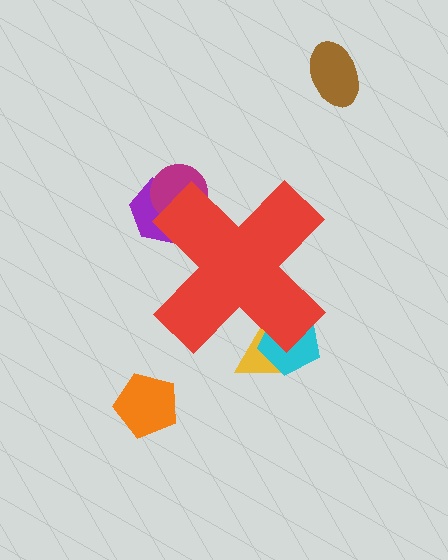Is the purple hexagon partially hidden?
Yes, the purple hexagon is partially hidden behind the red cross.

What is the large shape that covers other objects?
A red cross.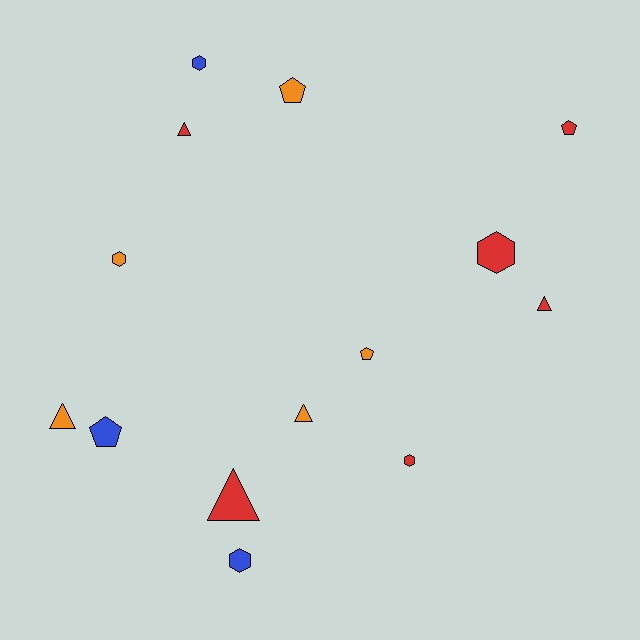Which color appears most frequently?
Red, with 6 objects.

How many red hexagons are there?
There are 2 red hexagons.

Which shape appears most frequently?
Triangle, with 5 objects.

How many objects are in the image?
There are 14 objects.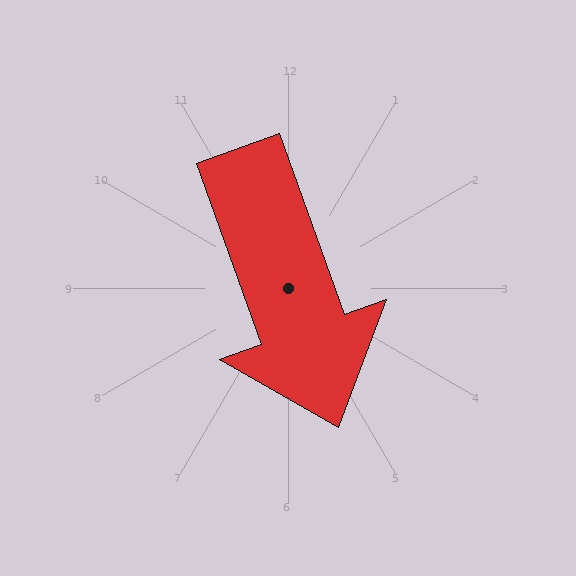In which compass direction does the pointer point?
South.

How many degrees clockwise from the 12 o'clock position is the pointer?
Approximately 160 degrees.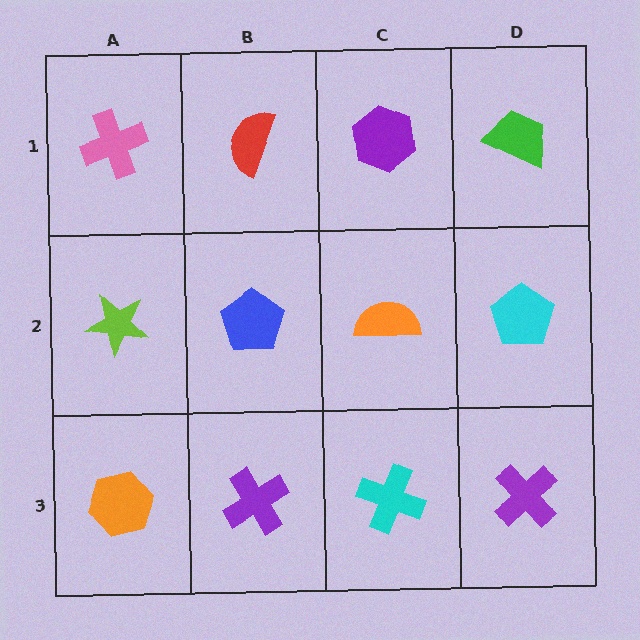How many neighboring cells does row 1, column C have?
3.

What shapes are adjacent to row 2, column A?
A pink cross (row 1, column A), an orange hexagon (row 3, column A), a blue pentagon (row 2, column B).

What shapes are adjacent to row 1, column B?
A blue pentagon (row 2, column B), a pink cross (row 1, column A), a purple hexagon (row 1, column C).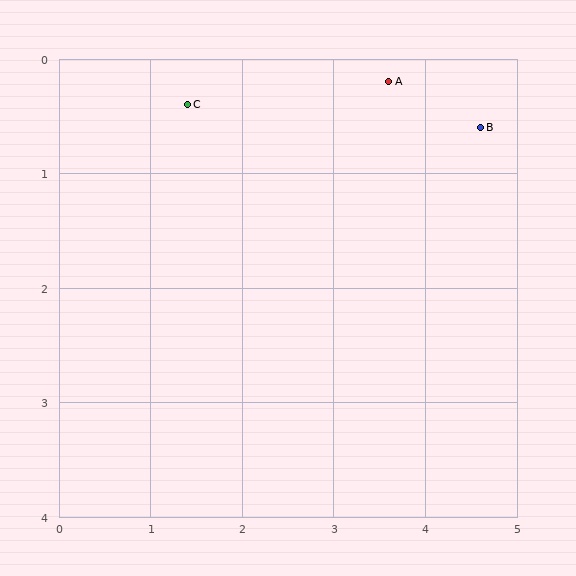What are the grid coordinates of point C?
Point C is at approximately (1.4, 0.4).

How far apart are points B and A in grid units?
Points B and A are about 1.1 grid units apart.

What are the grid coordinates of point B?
Point B is at approximately (4.6, 0.6).